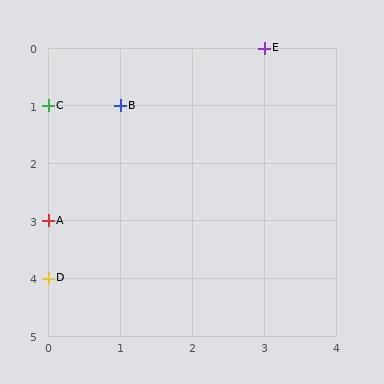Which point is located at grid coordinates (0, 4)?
Point D is at (0, 4).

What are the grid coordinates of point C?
Point C is at grid coordinates (0, 1).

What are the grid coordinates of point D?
Point D is at grid coordinates (0, 4).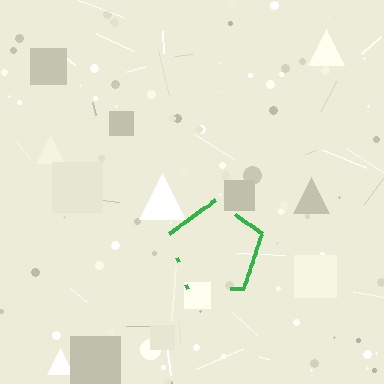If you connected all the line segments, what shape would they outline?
They would outline a pentagon.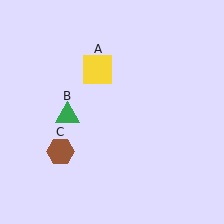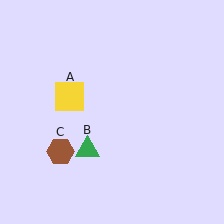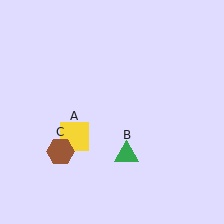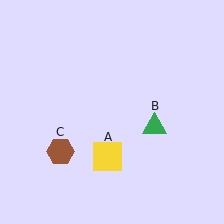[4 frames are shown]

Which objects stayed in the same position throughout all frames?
Brown hexagon (object C) remained stationary.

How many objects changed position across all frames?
2 objects changed position: yellow square (object A), green triangle (object B).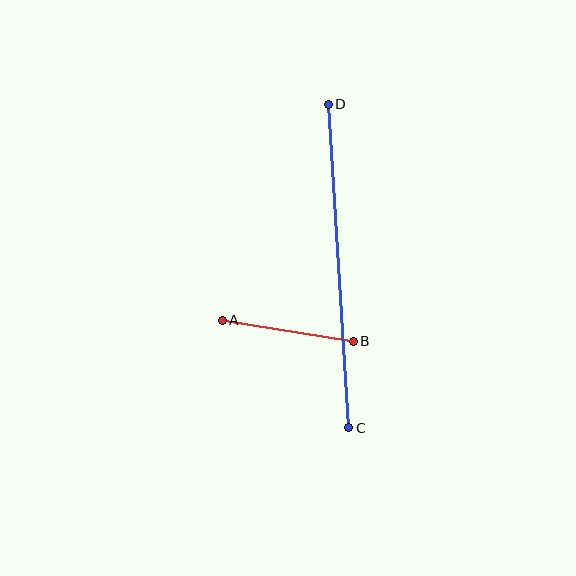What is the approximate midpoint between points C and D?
The midpoint is at approximately (339, 266) pixels.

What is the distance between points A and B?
The distance is approximately 132 pixels.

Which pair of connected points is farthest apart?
Points C and D are farthest apart.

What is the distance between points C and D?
The distance is approximately 324 pixels.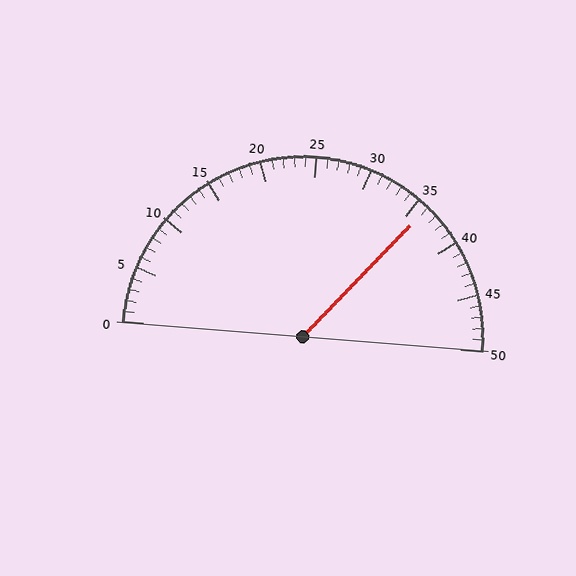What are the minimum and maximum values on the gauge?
The gauge ranges from 0 to 50.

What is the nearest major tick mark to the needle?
The nearest major tick mark is 35.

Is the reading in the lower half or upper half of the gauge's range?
The reading is in the upper half of the range (0 to 50).